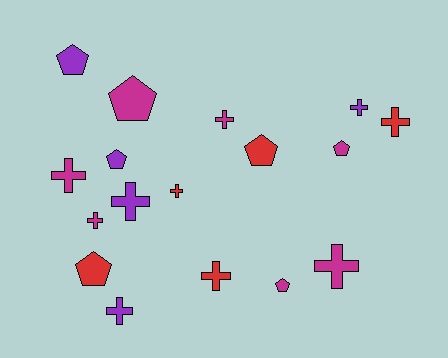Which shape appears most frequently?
Cross, with 10 objects.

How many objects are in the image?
There are 17 objects.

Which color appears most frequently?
Magenta, with 7 objects.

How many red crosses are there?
There are 3 red crosses.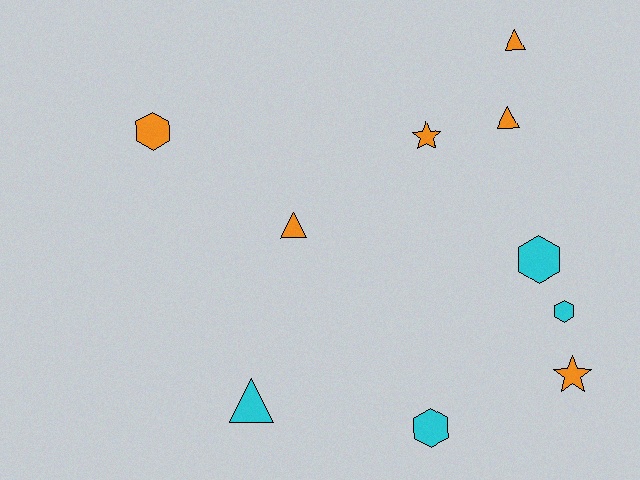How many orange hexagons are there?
There is 1 orange hexagon.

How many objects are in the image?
There are 10 objects.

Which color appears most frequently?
Orange, with 6 objects.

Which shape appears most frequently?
Hexagon, with 4 objects.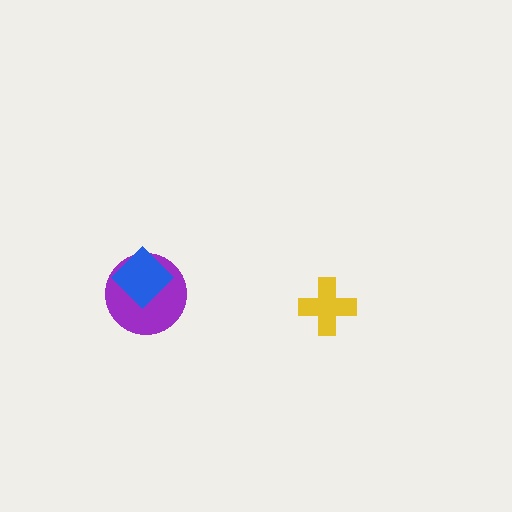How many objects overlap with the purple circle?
1 object overlaps with the purple circle.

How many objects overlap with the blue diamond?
1 object overlaps with the blue diamond.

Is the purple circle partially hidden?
Yes, it is partially covered by another shape.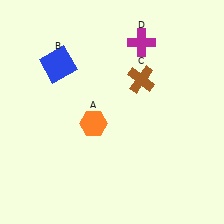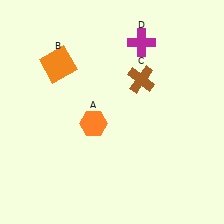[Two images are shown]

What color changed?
The square (B) changed from blue in Image 1 to orange in Image 2.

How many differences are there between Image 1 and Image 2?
There is 1 difference between the two images.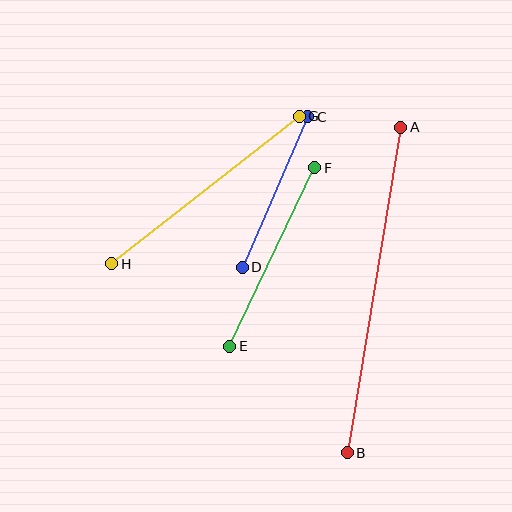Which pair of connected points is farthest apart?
Points A and B are farthest apart.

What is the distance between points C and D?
The distance is approximately 164 pixels.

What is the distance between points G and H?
The distance is approximately 238 pixels.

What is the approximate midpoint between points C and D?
The midpoint is at approximately (275, 192) pixels.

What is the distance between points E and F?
The distance is approximately 198 pixels.